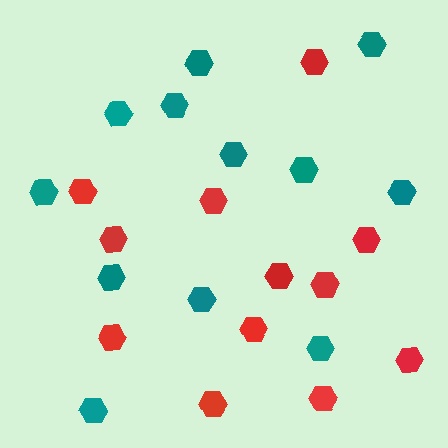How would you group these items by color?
There are 2 groups: one group of red hexagons (12) and one group of teal hexagons (12).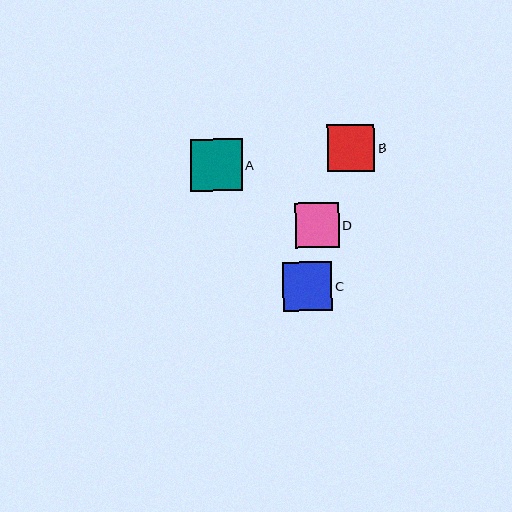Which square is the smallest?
Square D is the smallest with a size of approximately 44 pixels.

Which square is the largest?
Square A is the largest with a size of approximately 52 pixels.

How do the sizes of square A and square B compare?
Square A and square B are approximately the same size.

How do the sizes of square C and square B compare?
Square C and square B are approximately the same size.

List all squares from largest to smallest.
From largest to smallest: A, C, B, D.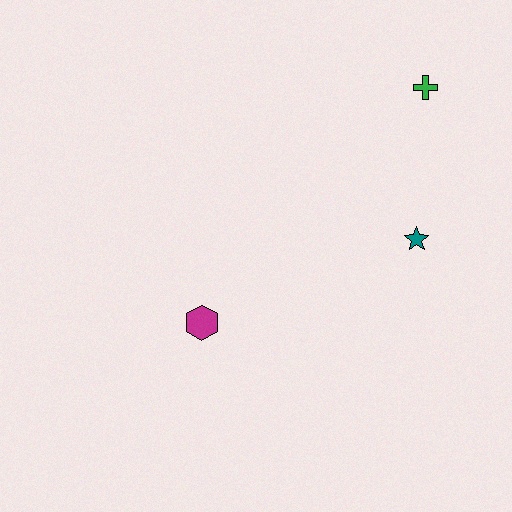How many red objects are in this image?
There are no red objects.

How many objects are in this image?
There are 3 objects.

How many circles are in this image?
There are no circles.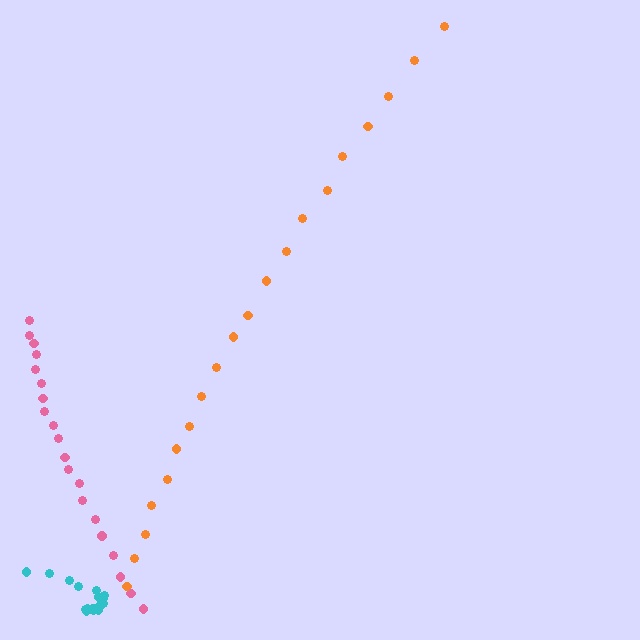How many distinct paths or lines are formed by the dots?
There are 3 distinct paths.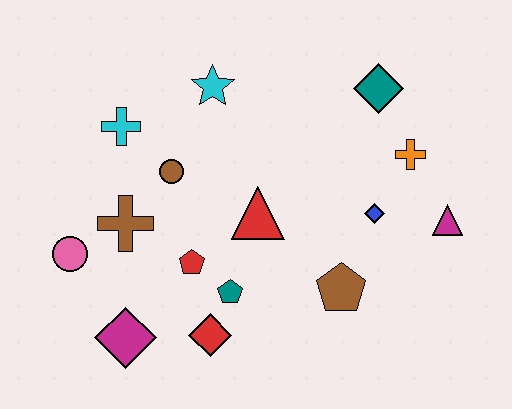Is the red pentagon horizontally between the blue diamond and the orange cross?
No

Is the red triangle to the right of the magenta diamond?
Yes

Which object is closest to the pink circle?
The brown cross is closest to the pink circle.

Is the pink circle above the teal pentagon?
Yes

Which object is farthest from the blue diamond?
The pink circle is farthest from the blue diamond.